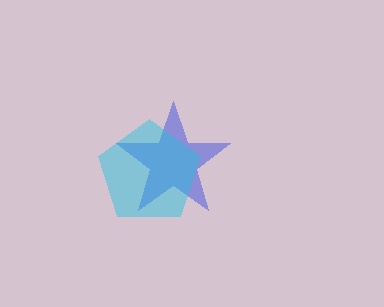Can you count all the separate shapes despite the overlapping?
Yes, there are 2 separate shapes.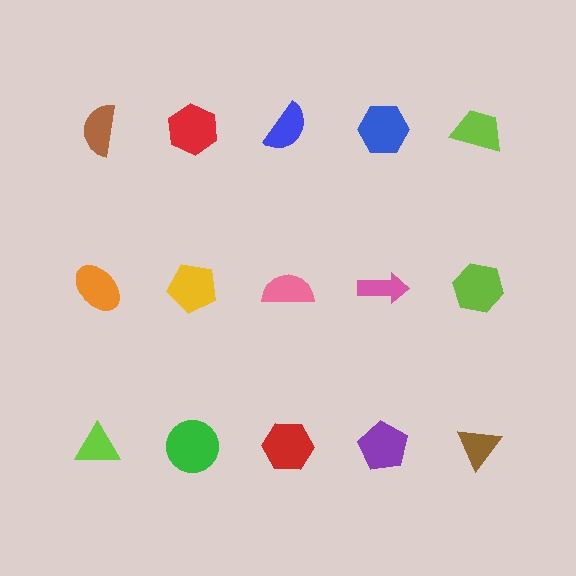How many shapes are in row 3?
5 shapes.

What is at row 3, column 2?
A green circle.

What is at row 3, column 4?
A purple pentagon.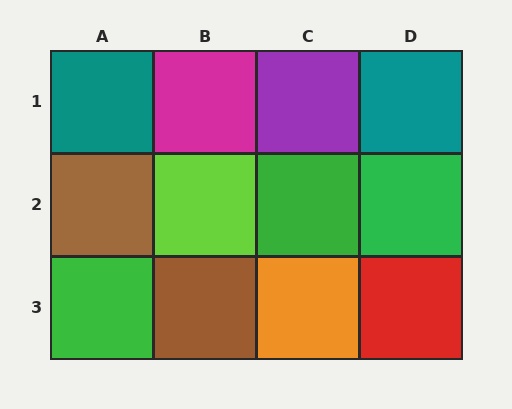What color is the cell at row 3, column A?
Green.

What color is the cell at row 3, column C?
Orange.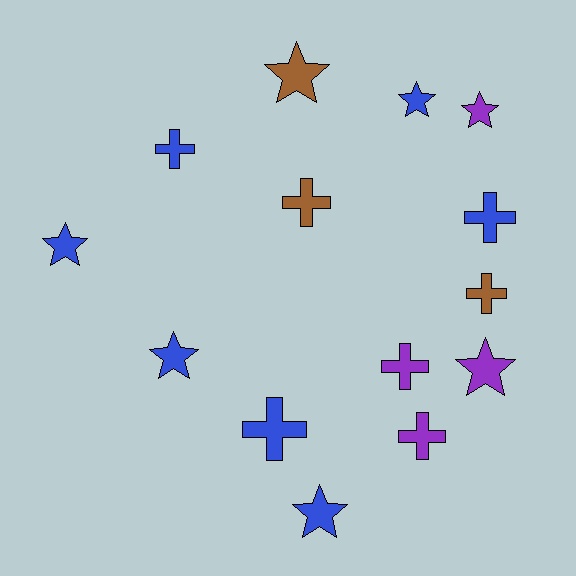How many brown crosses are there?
There are 2 brown crosses.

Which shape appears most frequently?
Cross, with 7 objects.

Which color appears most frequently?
Blue, with 7 objects.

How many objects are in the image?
There are 14 objects.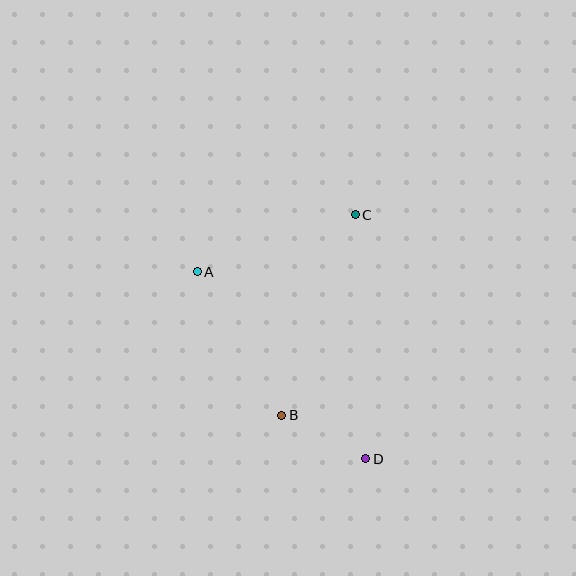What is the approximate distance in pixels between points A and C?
The distance between A and C is approximately 168 pixels.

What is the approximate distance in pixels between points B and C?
The distance between B and C is approximately 214 pixels.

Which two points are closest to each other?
Points B and D are closest to each other.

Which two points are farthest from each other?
Points A and D are farthest from each other.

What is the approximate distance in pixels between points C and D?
The distance between C and D is approximately 244 pixels.